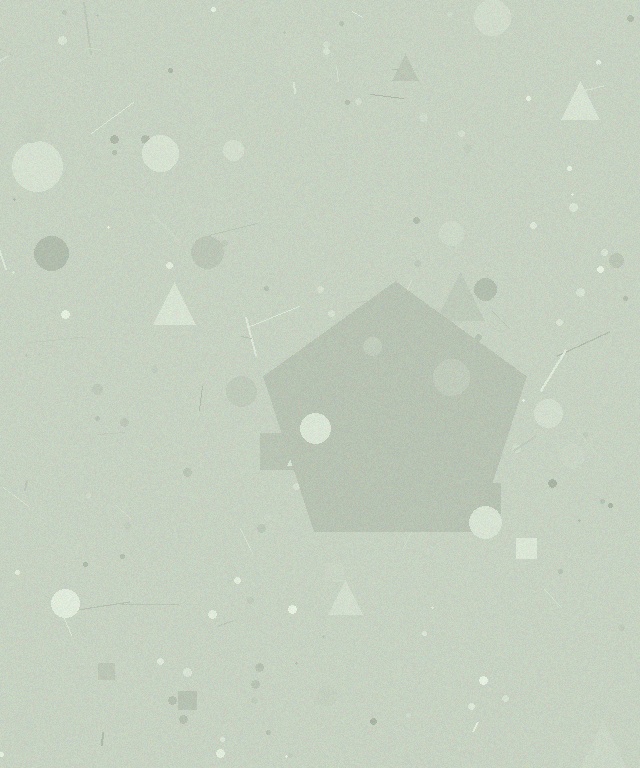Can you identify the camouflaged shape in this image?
The camouflaged shape is a pentagon.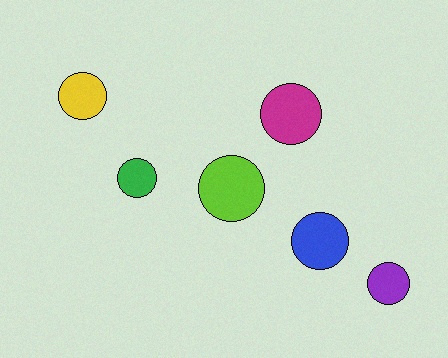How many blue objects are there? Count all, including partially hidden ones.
There is 1 blue object.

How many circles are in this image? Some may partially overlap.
There are 6 circles.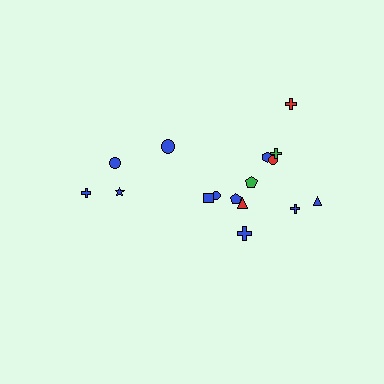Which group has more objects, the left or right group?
The right group.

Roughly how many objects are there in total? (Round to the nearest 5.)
Roughly 15 objects in total.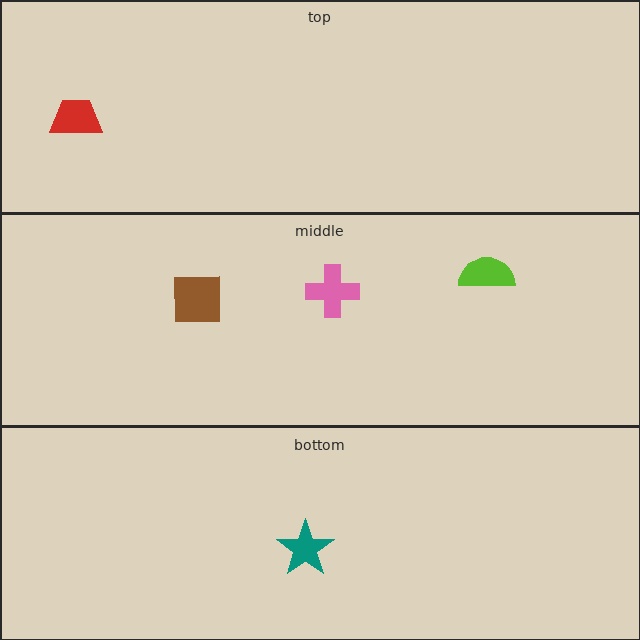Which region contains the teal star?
The bottom region.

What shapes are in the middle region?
The lime semicircle, the pink cross, the brown square.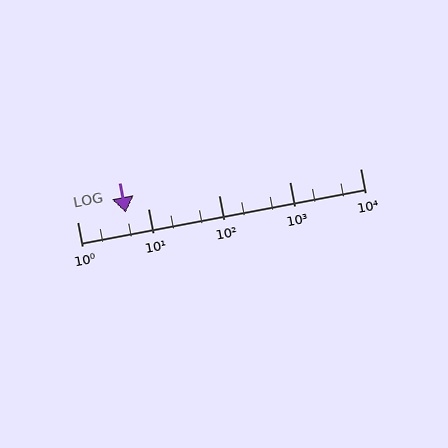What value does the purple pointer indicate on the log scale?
The pointer indicates approximately 4.8.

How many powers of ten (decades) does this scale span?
The scale spans 4 decades, from 1 to 10000.